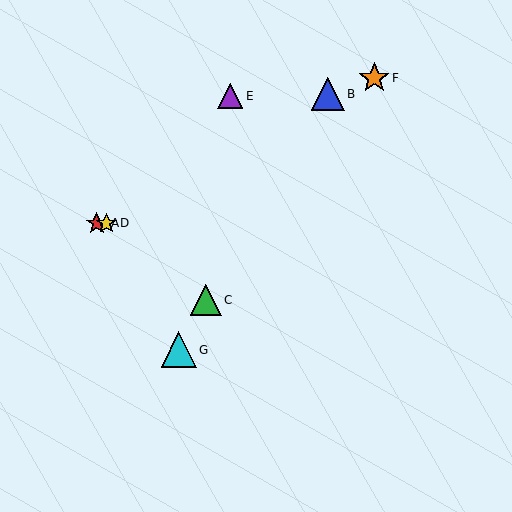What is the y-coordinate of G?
Object G is at y≈350.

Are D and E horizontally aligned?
No, D is at y≈223 and E is at y≈96.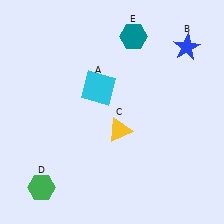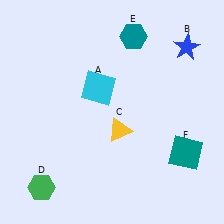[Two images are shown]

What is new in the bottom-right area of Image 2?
A teal square (F) was added in the bottom-right area of Image 2.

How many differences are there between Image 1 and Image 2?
There is 1 difference between the two images.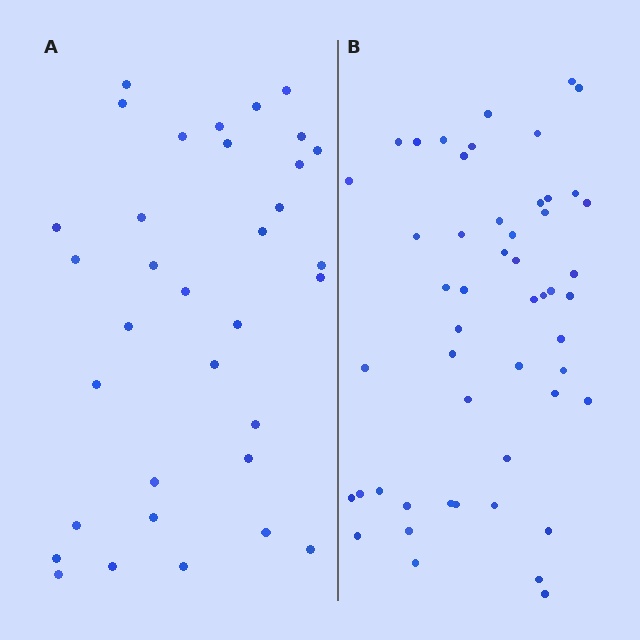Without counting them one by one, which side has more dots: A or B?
Region B (the right region) has more dots.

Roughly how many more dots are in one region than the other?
Region B has approximately 15 more dots than region A.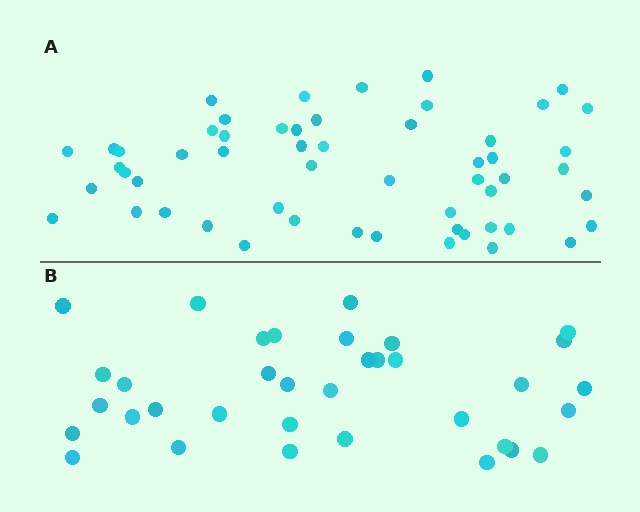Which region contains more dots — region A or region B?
Region A (the top region) has more dots.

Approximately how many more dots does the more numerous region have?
Region A has approximately 20 more dots than region B.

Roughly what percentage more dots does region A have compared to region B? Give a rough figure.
About 55% more.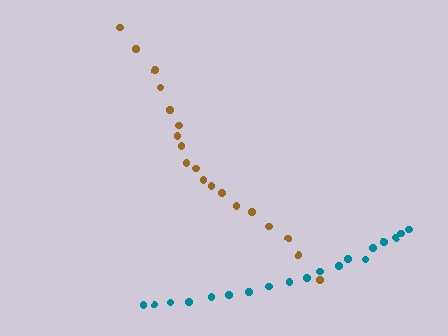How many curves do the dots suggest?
There are 2 distinct paths.